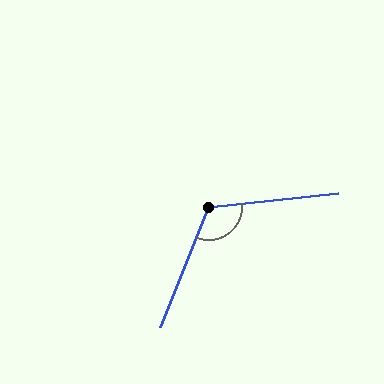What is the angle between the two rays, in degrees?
Approximately 118 degrees.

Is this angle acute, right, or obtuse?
It is obtuse.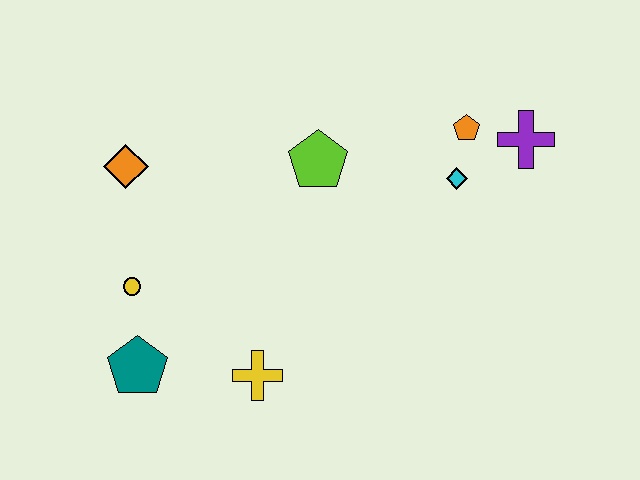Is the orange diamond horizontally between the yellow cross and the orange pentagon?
No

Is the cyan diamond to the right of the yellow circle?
Yes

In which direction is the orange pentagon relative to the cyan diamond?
The orange pentagon is above the cyan diamond.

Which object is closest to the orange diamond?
The yellow circle is closest to the orange diamond.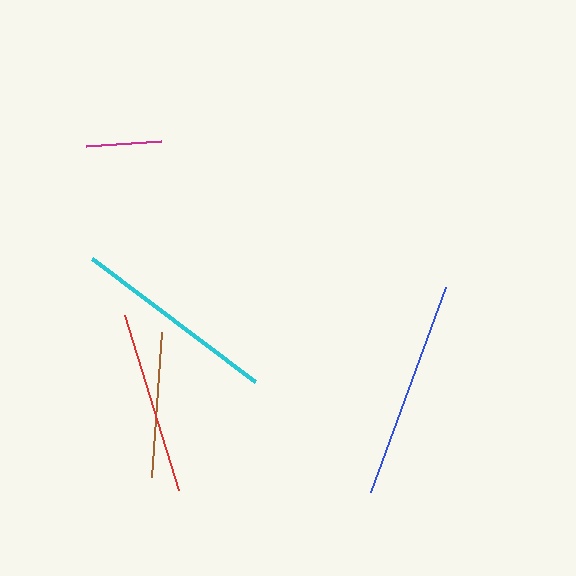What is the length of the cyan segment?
The cyan segment is approximately 204 pixels long.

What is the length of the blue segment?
The blue segment is approximately 219 pixels long.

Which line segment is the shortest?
The magenta line is the shortest at approximately 75 pixels.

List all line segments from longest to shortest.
From longest to shortest: blue, cyan, red, brown, magenta.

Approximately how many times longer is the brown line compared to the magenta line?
The brown line is approximately 1.9 times the length of the magenta line.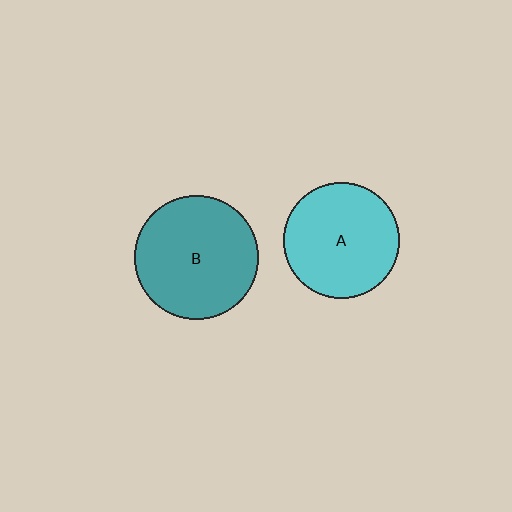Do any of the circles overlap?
No, none of the circles overlap.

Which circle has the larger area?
Circle B (teal).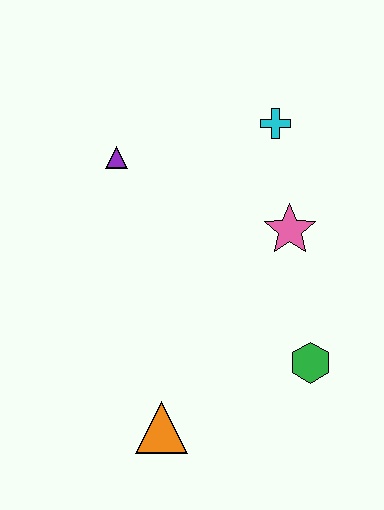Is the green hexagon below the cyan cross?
Yes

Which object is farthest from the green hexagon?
The purple triangle is farthest from the green hexagon.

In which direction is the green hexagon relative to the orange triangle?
The green hexagon is to the right of the orange triangle.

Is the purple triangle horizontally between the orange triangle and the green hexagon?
No